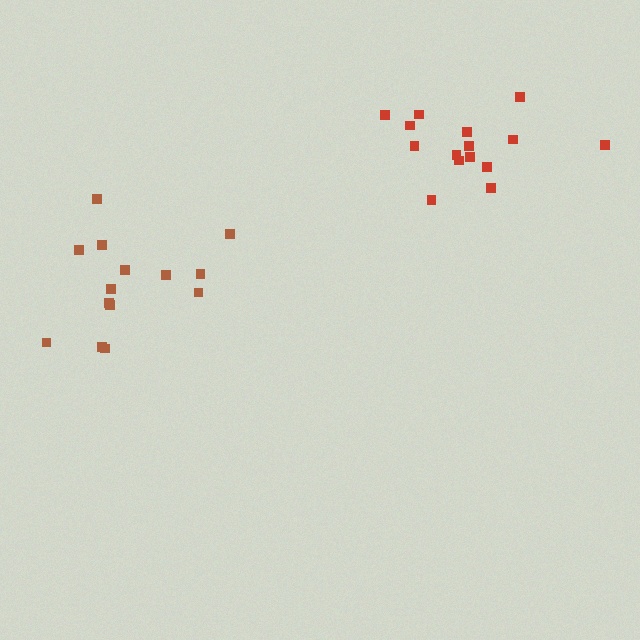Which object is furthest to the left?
The brown cluster is leftmost.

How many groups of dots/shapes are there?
There are 2 groups.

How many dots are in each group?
Group 1: 15 dots, Group 2: 14 dots (29 total).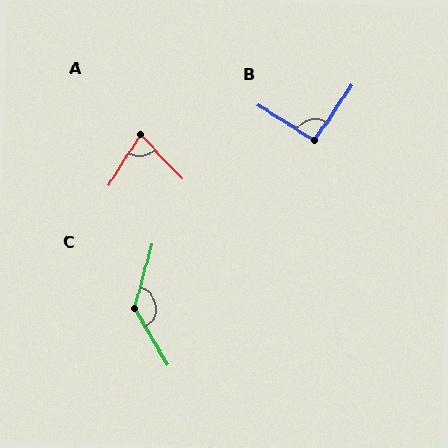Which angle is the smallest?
A, at approximately 75 degrees.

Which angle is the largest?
C, at approximately 134 degrees.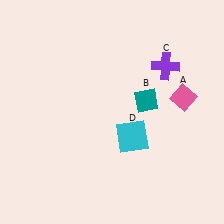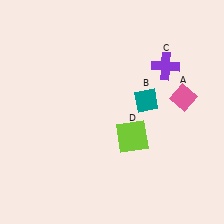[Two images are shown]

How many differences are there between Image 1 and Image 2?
There is 1 difference between the two images.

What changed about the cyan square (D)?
In Image 1, D is cyan. In Image 2, it changed to lime.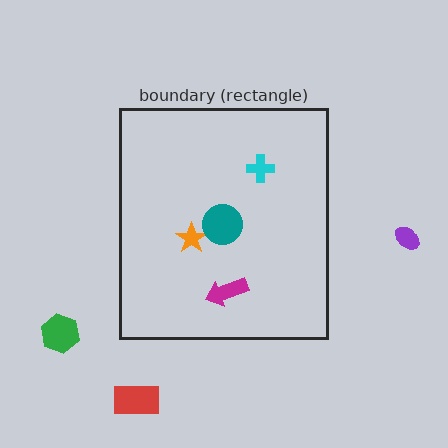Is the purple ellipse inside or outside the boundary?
Outside.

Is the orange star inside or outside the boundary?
Inside.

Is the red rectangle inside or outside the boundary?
Outside.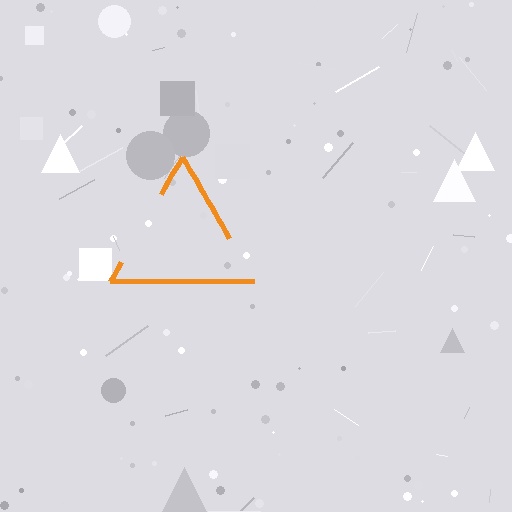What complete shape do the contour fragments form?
The contour fragments form a triangle.